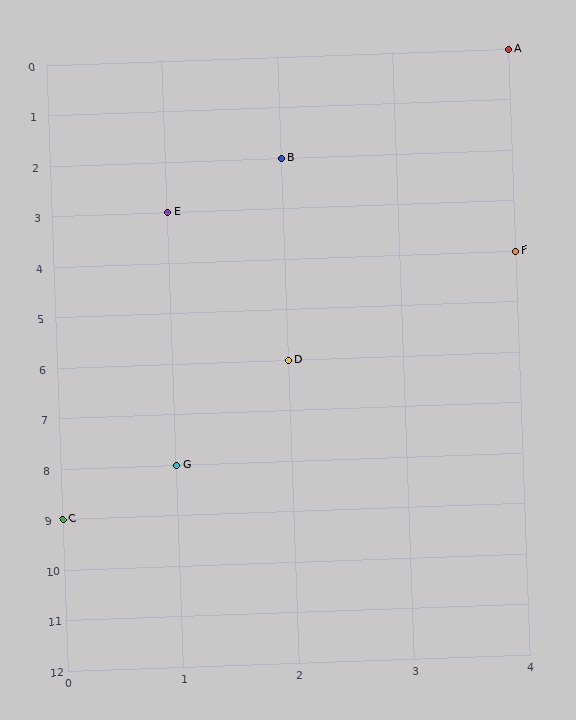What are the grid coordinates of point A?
Point A is at grid coordinates (4, 0).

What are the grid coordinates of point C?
Point C is at grid coordinates (0, 9).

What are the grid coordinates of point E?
Point E is at grid coordinates (1, 3).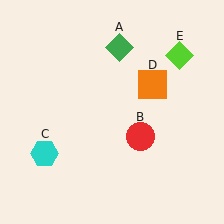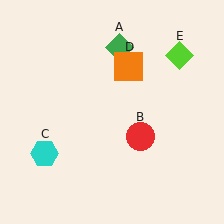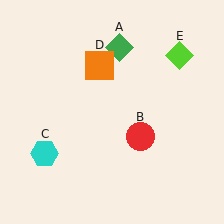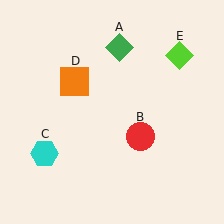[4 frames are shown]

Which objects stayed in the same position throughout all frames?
Green diamond (object A) and red circle (object B) and cyan hexagon (object C) and lime diamond (object E) remained stationary.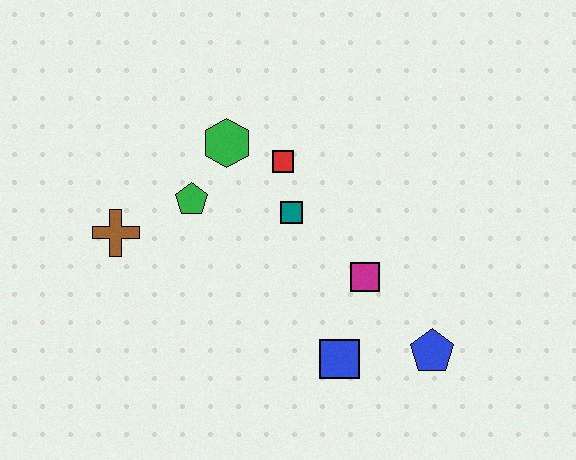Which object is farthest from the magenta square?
The brown cross is farthest from the magenta square.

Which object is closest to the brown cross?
The green pentagon is closest to the brown cross.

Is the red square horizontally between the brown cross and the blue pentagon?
Yes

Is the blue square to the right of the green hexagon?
Yes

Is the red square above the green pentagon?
Yes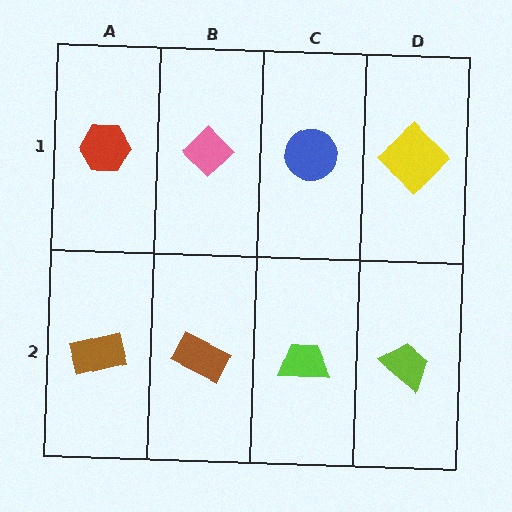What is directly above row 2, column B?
A pink diamond.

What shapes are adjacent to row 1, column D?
A lime trapezoid (row 2, column D), a blue circle (row 1, column C).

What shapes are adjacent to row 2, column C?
A blue circle (row 1, column C), a brown rectangle (row 2, column B), a lime trapezoid (row 2, column D).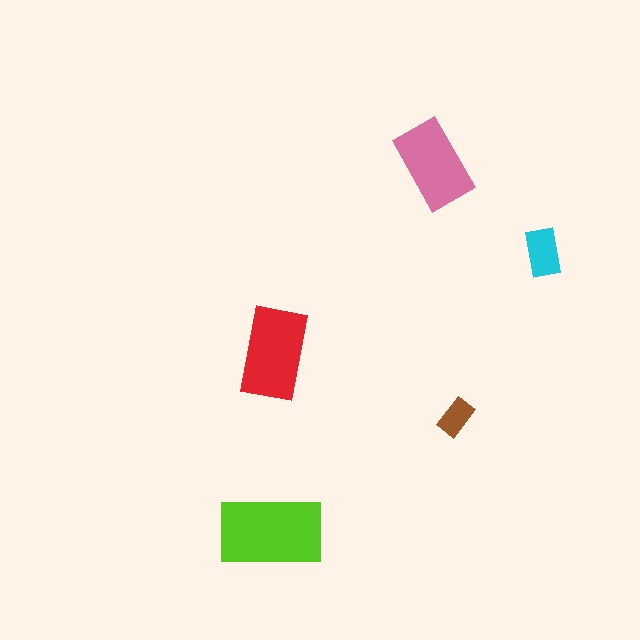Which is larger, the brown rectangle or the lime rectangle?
The lime one.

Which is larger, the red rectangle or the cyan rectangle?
The red one.